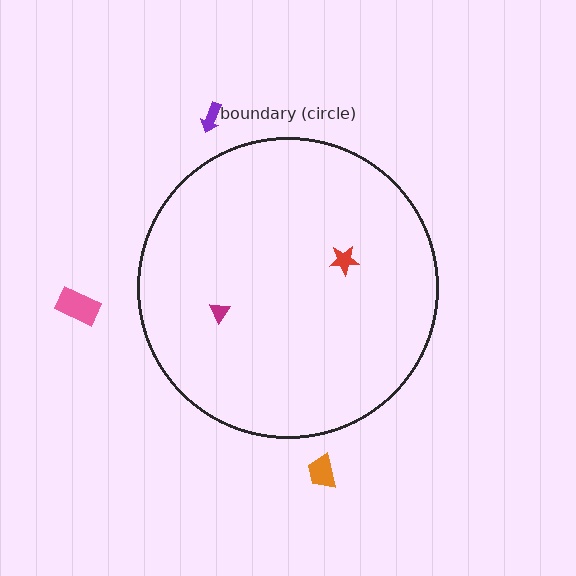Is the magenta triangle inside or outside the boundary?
Inside.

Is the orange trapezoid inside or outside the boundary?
Outside.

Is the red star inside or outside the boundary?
Inside.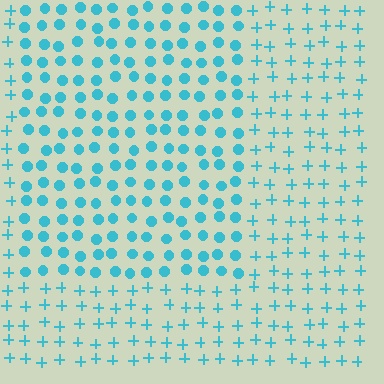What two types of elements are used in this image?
The image uses circles inside the rectangle region and plus signs outside it.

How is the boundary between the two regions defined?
The boundary is defined by a change in element shape: circles inside vs. plus signs outside. All elements share the same color and spacing.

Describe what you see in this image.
The image is filled with small cyan elements arranged in a uniform grid. A rectangle-shaped region contains circles, while the surrounding area contains plus signs. The boundary is defined purely by the change in element shape.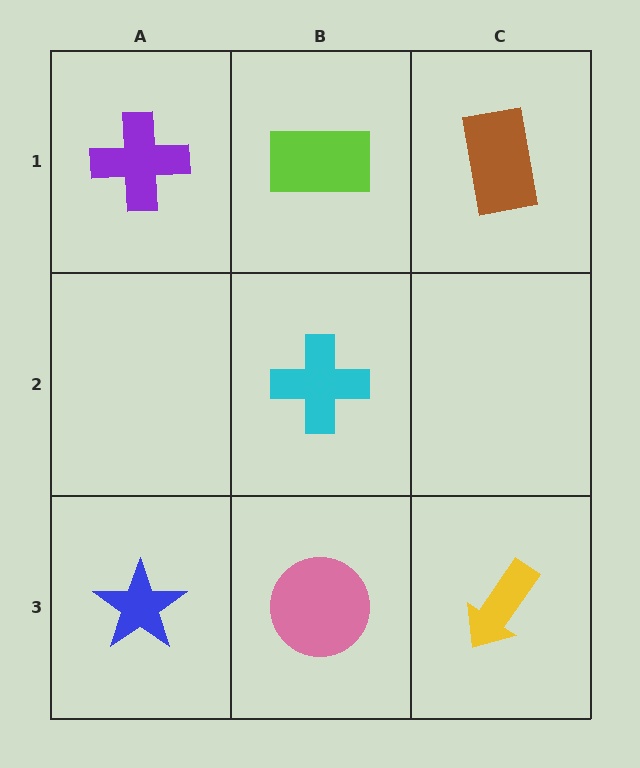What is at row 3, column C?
A yellow arrow.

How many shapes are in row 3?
3 shapes.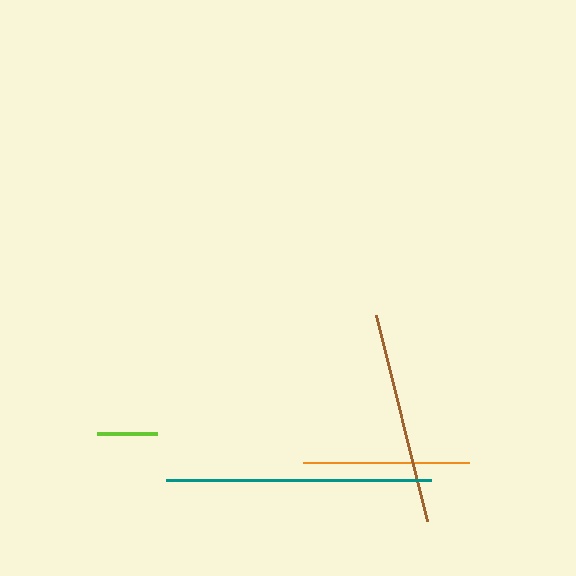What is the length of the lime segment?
The lime segment is approximately 61 pixels long.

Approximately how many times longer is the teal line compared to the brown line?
The teal line is approximately 1.2 times the length of the brown line.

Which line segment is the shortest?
The lime line is the shortest at approximately 61 pixels.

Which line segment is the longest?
The teal line is the longest at approximately 265 pixels.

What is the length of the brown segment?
The brown segment is approximately 212 pixels long.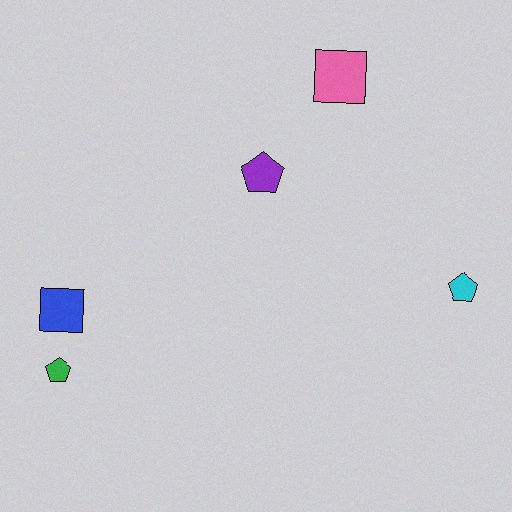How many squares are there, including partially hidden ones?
There are 2 squares.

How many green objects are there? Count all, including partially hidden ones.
There is 1 green object.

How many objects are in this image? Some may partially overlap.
There are 5 objects.